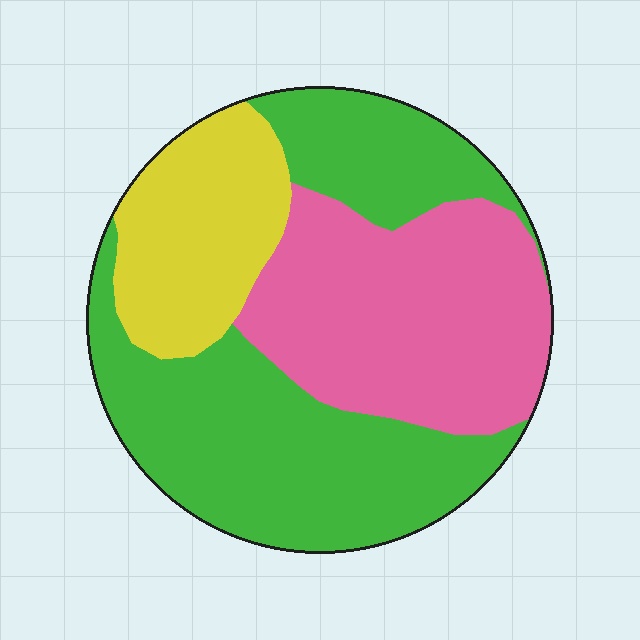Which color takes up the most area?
Green, at roughly 45%.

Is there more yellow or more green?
Green.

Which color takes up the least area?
Yellow, at roughly 20%.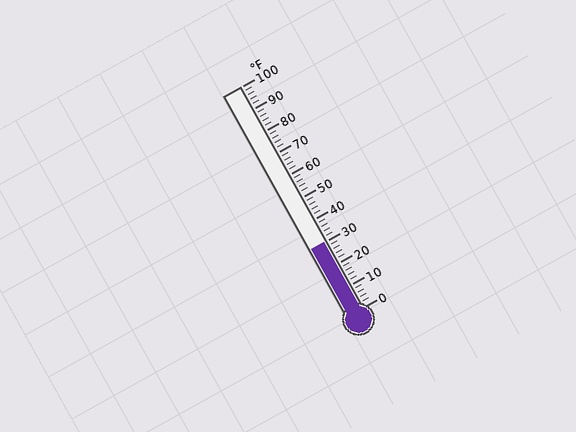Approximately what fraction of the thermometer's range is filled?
The thermometer is filled to approximately 30% of its range.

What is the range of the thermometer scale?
The thermometer scale ranges from 0°F to 100°F.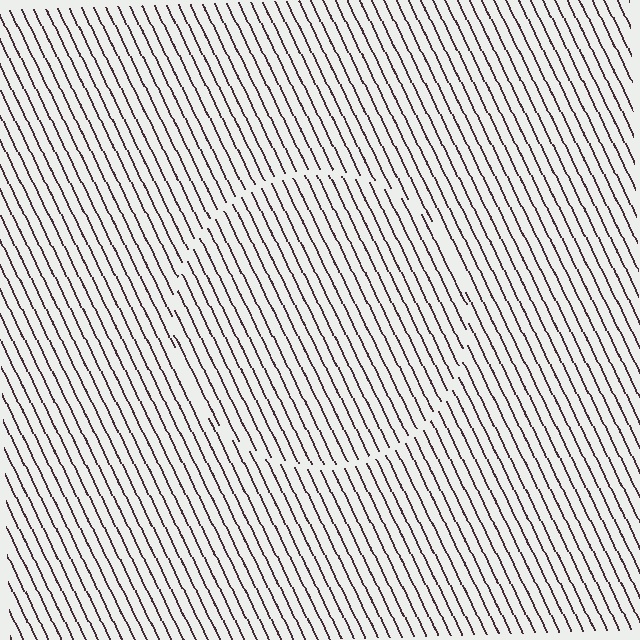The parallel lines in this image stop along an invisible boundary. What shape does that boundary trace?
An illusory circle. The interior of the shape contains the same grating, shifted by half a period — the contour is defined by the phase discontinuity where line-ends from the inner and outer gratings abut.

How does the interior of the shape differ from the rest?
The interior of the shape contains the same grating, shifted by half a period — the contour is defined by the phase discontinuity where line-ends from the inner and outer gratings abut.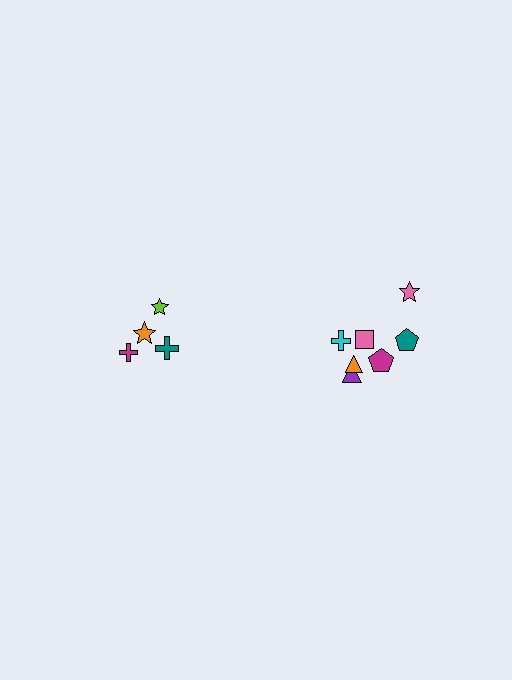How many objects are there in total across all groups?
There are 11 objects.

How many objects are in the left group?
There are 4 objects.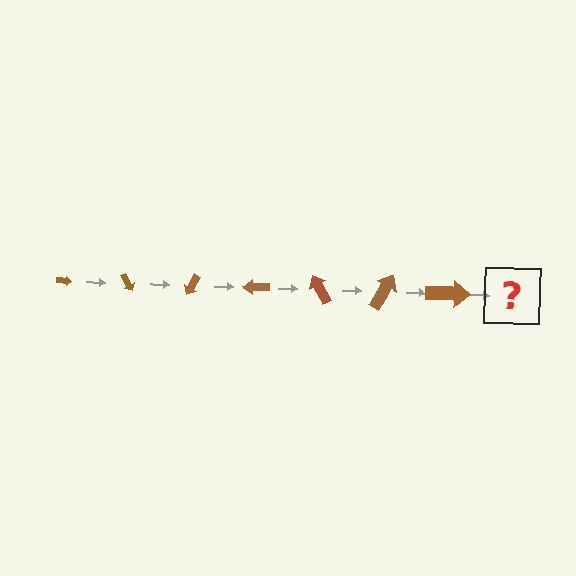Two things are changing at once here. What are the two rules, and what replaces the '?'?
The two rules are that the arrow grows larger each step and it rotates 60 degrees each step. The '?' should be an arrow, larger than the previous one and rotated 420 degrees from the start.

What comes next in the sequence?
The next element should be an arrow, larger than the previous one and rotated 420 degrees from the start.